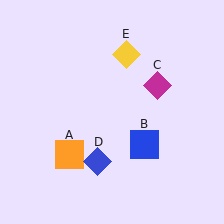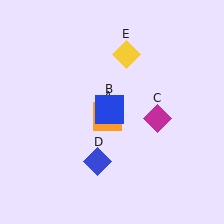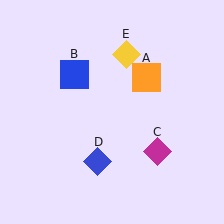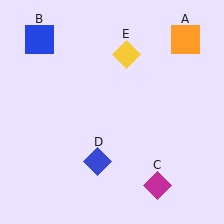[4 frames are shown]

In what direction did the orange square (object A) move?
The orange square (object A) moved up and to the right.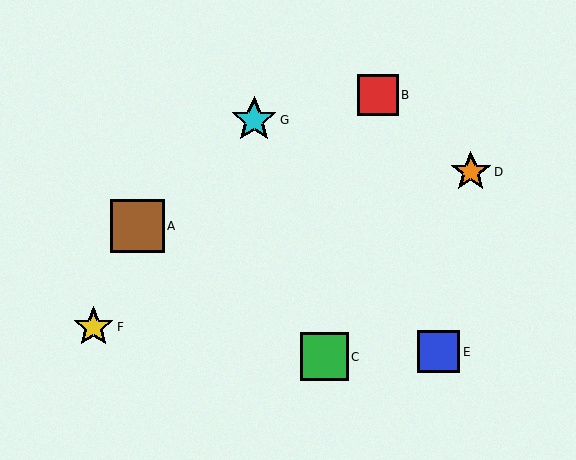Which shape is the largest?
The brown square (labeled A) is the largest.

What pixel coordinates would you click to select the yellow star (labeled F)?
Click at (93, 327) to select the yellow star F.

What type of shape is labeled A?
Shape A is a brown square.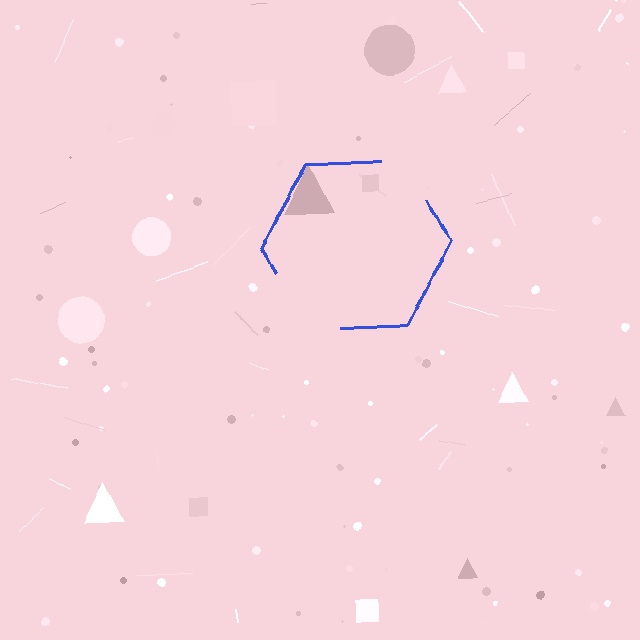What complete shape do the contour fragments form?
The contour fragments form a hexagon.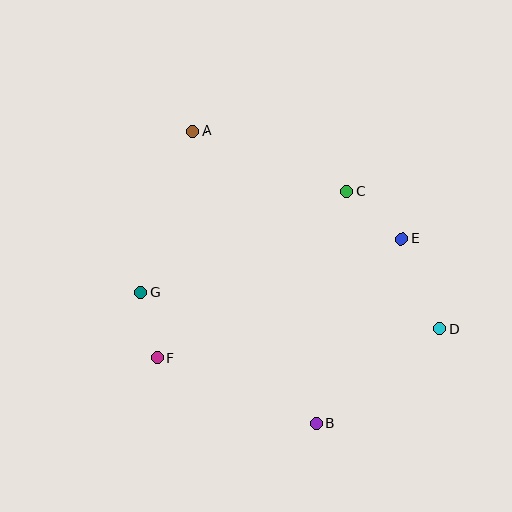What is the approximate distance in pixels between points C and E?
The distance between C and E is approximately 72 pixels.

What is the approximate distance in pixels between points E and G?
The distance between E and G is approximately 266 pixels.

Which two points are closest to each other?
Points F and G are closest to each other.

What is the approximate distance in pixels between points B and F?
The distance between B and F is approximately 172 pixels.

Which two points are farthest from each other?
Points A and B are farthest from each other.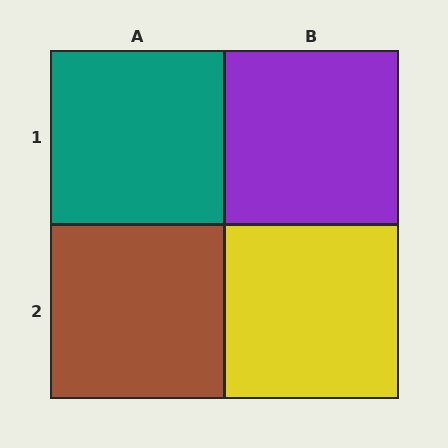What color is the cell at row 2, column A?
Brown.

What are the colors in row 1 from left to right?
Teal, purple.